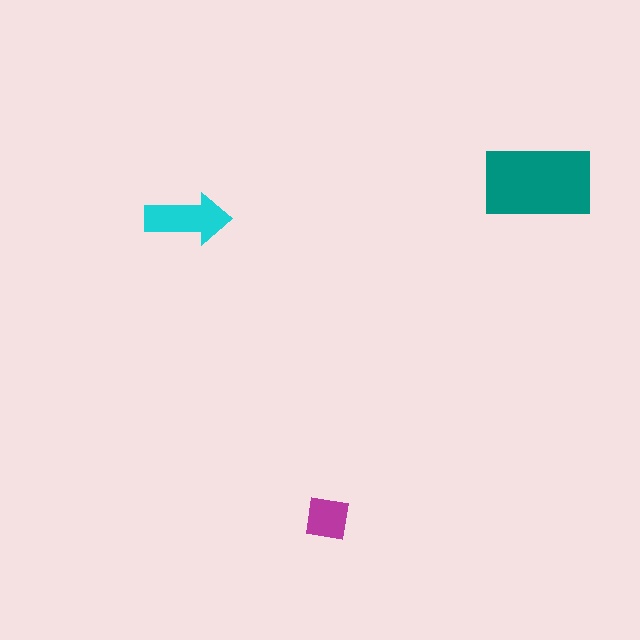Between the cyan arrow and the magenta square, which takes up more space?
The cyan arrow.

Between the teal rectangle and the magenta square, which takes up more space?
The teal rectangle.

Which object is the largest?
The teal rectangle.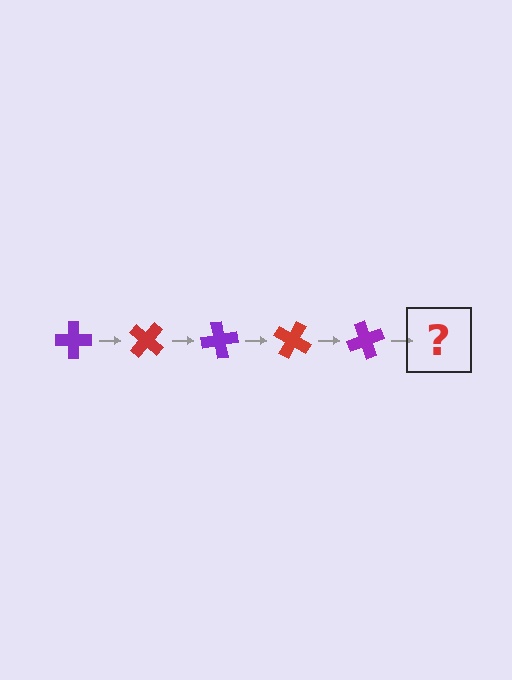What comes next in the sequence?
The next element should be a red cross, rotated 200 degrees from the start.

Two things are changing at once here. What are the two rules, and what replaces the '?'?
The two rules are that it rotates 40 degrees each step and the color cycles through purple and red. The '?' should be a red cross, rotated 200 degrees from the start.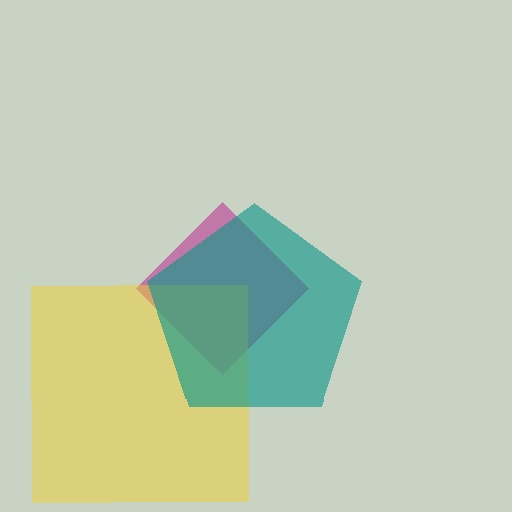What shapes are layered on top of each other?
The layered shapes are: a magenta diamond, a yellow square, a teal pentagon.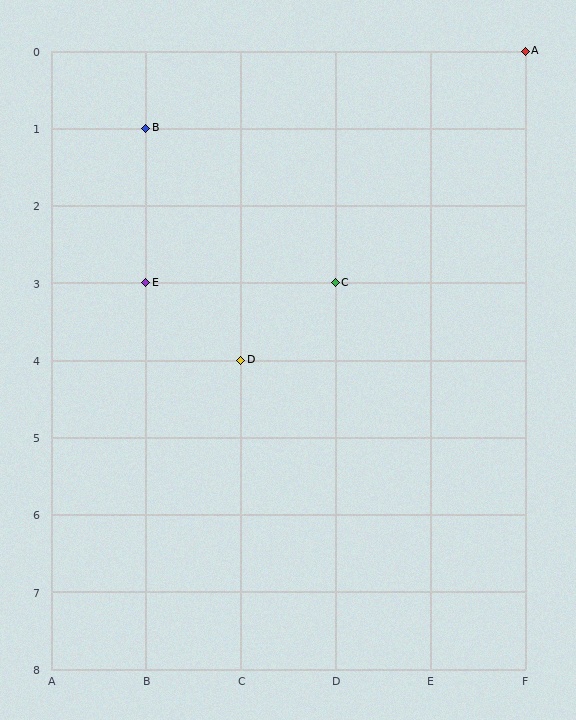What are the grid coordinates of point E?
Point E is at grid coordinates (B, 3).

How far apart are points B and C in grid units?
Points B and C are 2 columns and 2 rows apart (about 2.8 grid units diagonally).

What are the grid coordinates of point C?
Point C is at grid coordinates (D, 3).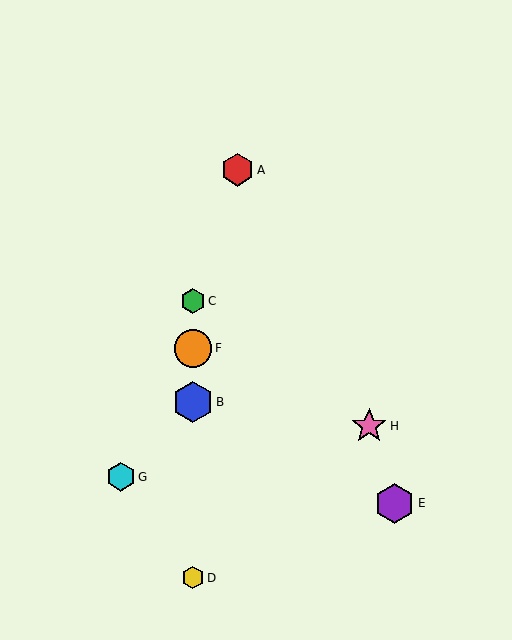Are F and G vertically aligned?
No, F is at x≈193 and G is at x≈121.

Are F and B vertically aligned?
Yes, both are at x≈193.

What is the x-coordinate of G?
Object G is at x≈121.